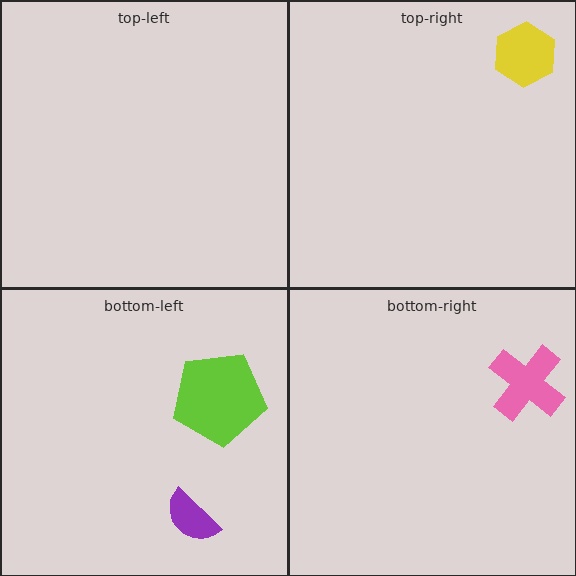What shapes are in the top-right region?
The yellow hexagon.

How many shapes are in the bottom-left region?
2.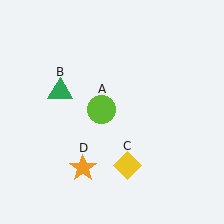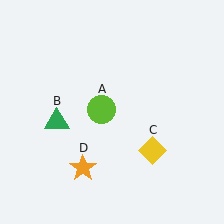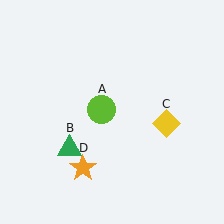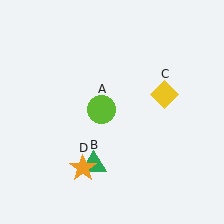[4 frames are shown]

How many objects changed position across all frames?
2 objects changed position: green triangle (object B), yellow diamond (object C).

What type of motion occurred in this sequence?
The green triangle (object B), yellow diamond (object C) rotated counterclockwise around the center of the scene.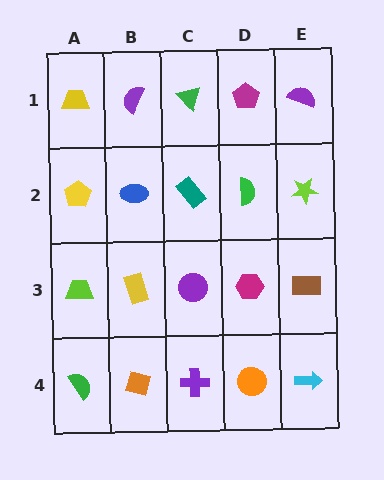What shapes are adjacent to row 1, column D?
A green semicircle (row 2, column D), a green triangle (row 1, column C), a purple semicircle (row 1, column E).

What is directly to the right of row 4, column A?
An orange diamond.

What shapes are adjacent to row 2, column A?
A yellow trapezoid (row 1, column A), a lime trapezoid (row 3, column A), a blue ellipse (row 2, column B).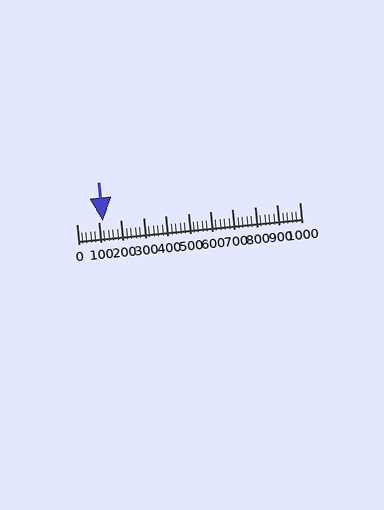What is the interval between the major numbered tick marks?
The major tick marks are spaced 100 units apart.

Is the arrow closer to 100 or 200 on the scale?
The arrow is closer to 100.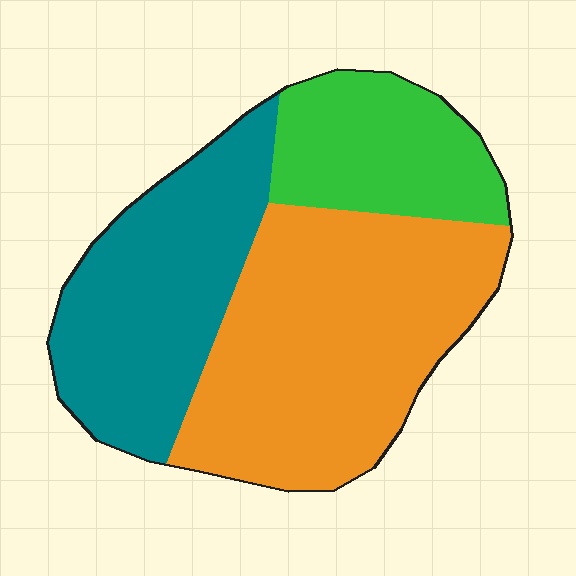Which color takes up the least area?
Green, at roughly 20%.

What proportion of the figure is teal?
Teal covers about 35% of the figure.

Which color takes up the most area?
Orange, at roughly 45%.